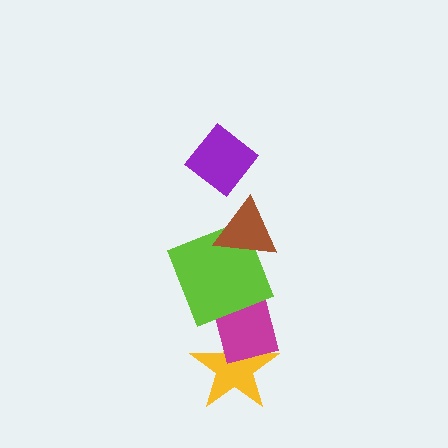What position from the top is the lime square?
The lime square is 3rd from the top.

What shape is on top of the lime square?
The brown triangle is on top of the lime square.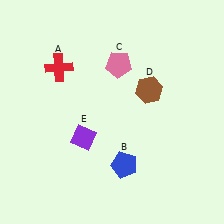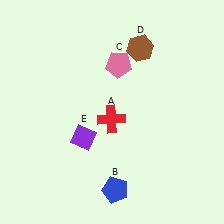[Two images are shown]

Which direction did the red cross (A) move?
The red cross (A) moved right.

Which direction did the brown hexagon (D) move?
The brown hexagon (D) moved up.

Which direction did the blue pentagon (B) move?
The blue pentagon (B) moved down.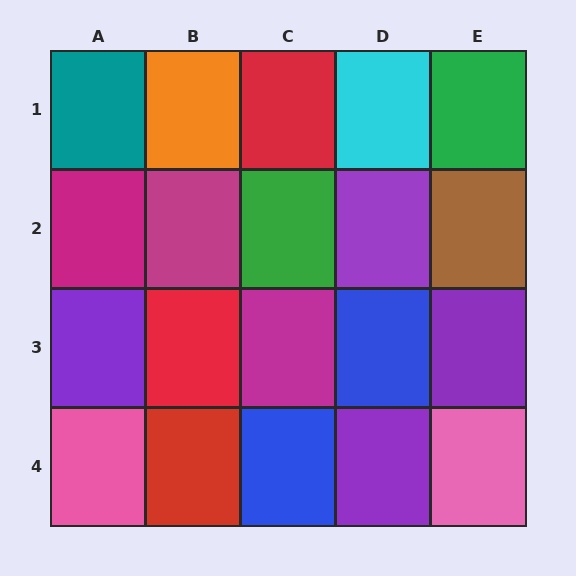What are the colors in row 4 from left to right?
Pink, red, blue, purple, pink.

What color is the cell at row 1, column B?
Orange.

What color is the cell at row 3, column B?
Red.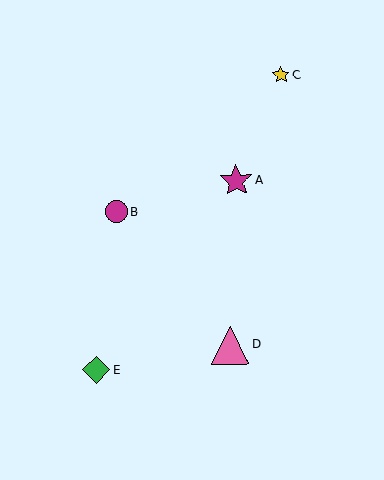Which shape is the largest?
The pink triangle (labeled D) is the largest.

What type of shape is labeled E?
Shape E is a green diamond.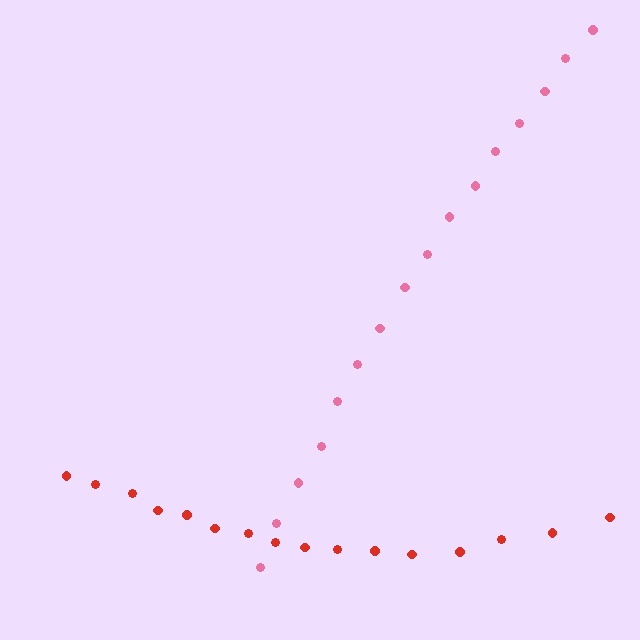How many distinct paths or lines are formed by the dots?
There are 2 distinct paths.